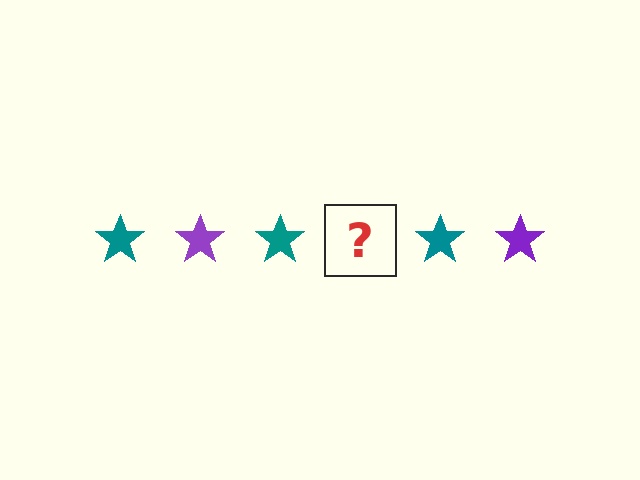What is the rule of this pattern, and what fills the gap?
The rule is that the pattern cycles through teal, purple stars. The gap should be filled with a purple star.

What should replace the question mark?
The question mark should be replaced with a purple star.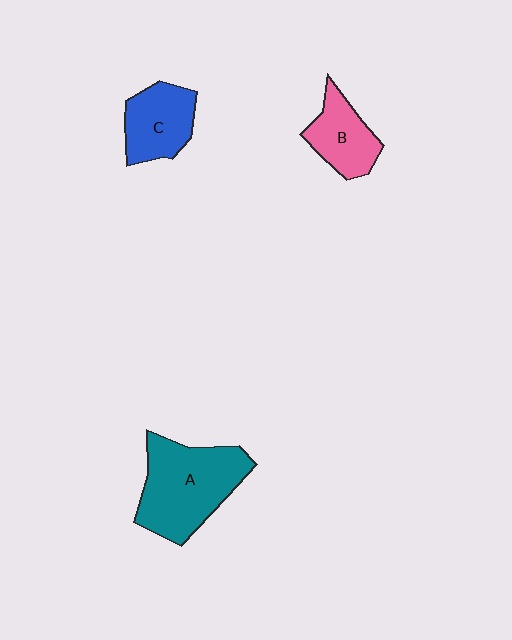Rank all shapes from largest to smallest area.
From largest to smallest: A (teal), C (blue), B (pink).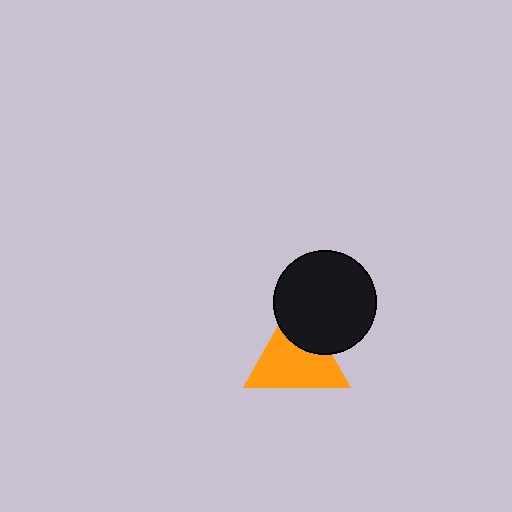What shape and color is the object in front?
The object in front is a black circle.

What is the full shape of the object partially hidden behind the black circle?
The partially hidden object is an orange triangle.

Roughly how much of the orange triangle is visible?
Most of it is visible (roughly 69%).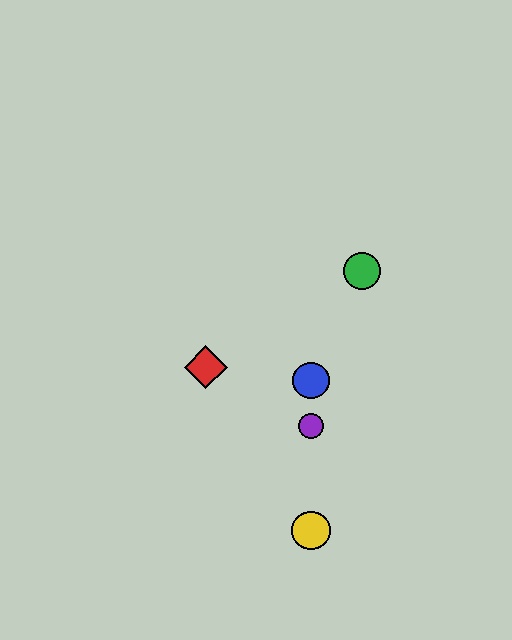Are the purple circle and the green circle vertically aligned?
No, the purple circle is at x≈311 and the green circle is at x≈362.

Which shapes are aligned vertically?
The blue circle, the yellow circle, the purple circle are aligned vertically.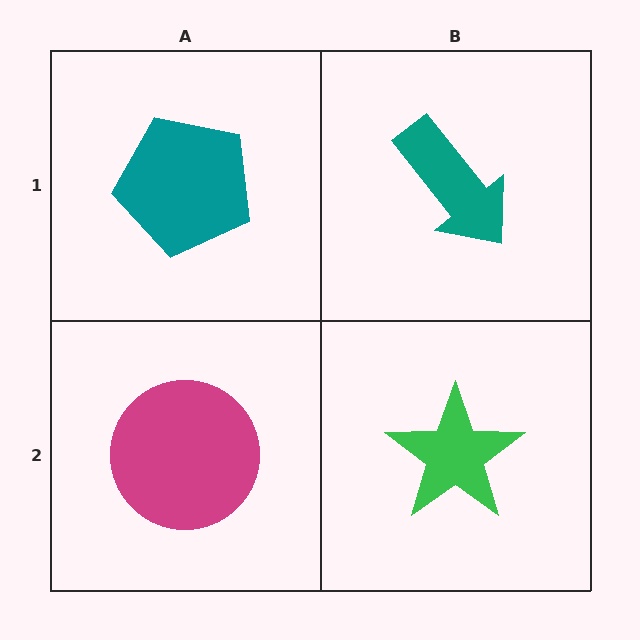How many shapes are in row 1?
2 shapes.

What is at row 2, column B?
A green star.